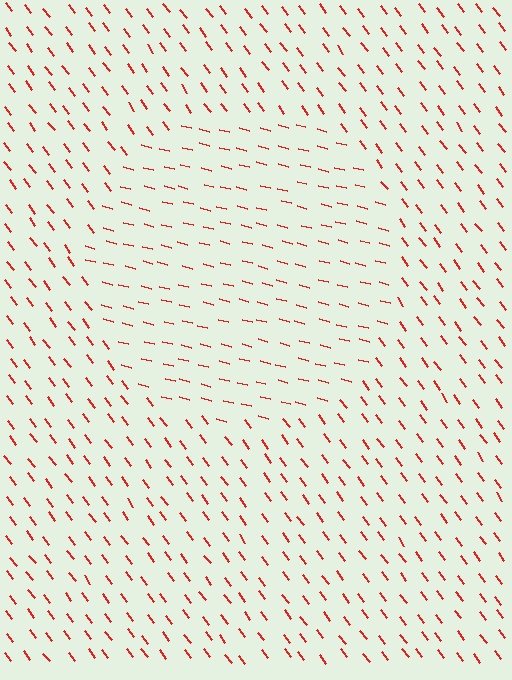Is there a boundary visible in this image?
Yes, there is a texture boundary formed by a change in line orientation.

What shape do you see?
I see a circle.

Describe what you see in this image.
The image is filled with small red line segments. A circle region in the image has lines oriented differently from the surrounding lines, creating a visible texture boundary.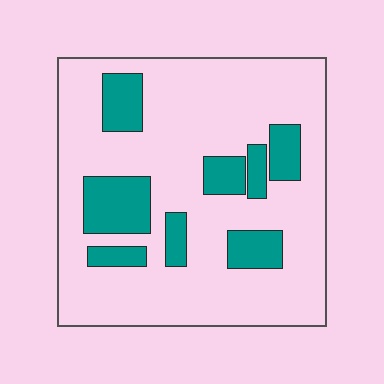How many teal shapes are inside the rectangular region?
8.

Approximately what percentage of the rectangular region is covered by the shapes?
Approximately 20%.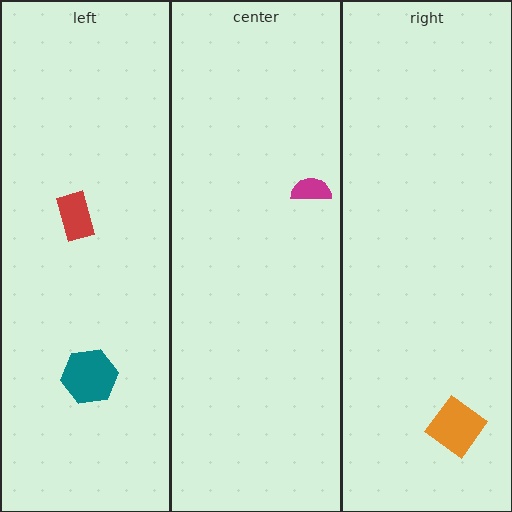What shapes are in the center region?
The magenta semicircle.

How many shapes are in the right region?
1.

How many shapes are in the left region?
2.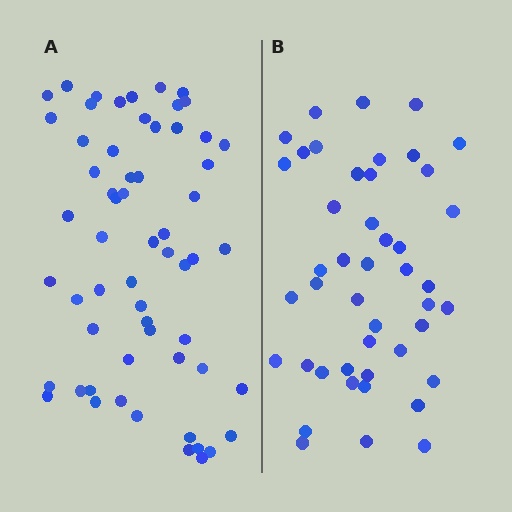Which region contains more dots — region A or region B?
Region A (the left region) has more dots.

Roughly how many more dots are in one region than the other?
Region A has approximately 15 more dots than region B.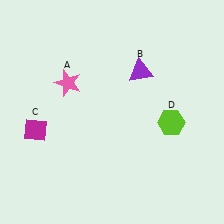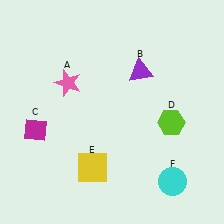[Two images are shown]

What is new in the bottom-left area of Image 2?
A yellow square (E) was added in the bottom-left area of Image 2.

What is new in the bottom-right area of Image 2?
A cyan circle (F) was added in the bottom-right area of Image 2.